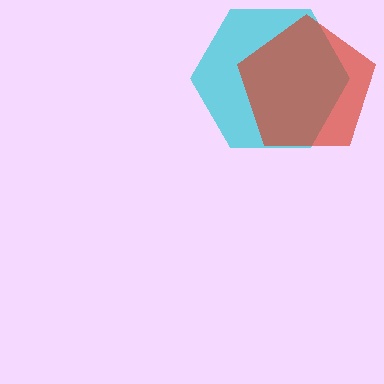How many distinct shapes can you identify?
There are 2 distinct shapes: a cyan hexagon, a red pentagon.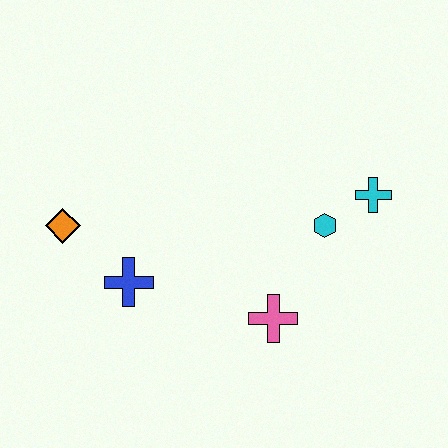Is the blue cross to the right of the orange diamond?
Yes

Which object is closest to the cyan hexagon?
The cyan cross is closest to the cyan hexagon.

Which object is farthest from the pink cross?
The orange diamond is farthest from the pink cross.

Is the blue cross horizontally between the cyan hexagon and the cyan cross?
No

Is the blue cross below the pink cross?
No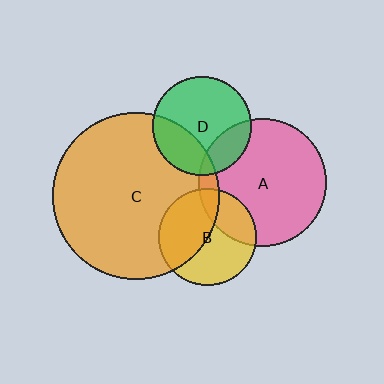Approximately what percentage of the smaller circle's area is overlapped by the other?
Approximately 45%.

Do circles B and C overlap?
Yes.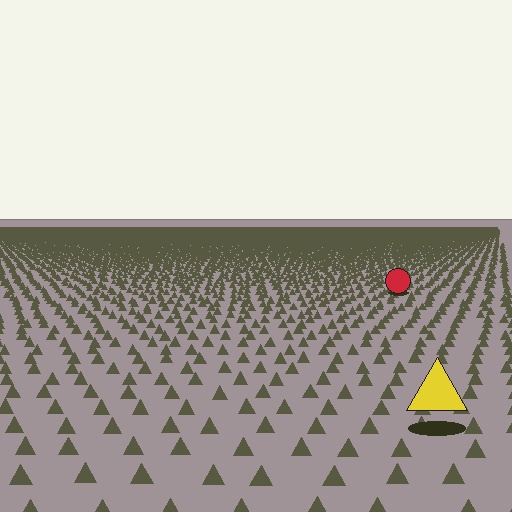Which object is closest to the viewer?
The yellow triangle is closest. The texture marks near it are larger and more spread out.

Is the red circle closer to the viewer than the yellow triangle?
No. The yellow triangle is closer — you can tell from the texture gradient: the ground texture is coarser near it.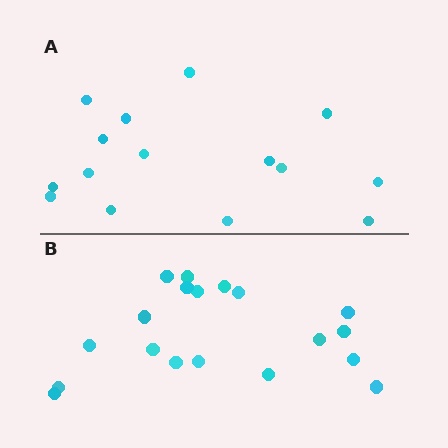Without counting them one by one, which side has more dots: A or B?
Region B (the bottom region) has more dots.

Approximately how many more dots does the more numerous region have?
Region B has about 4 more dots than region A.